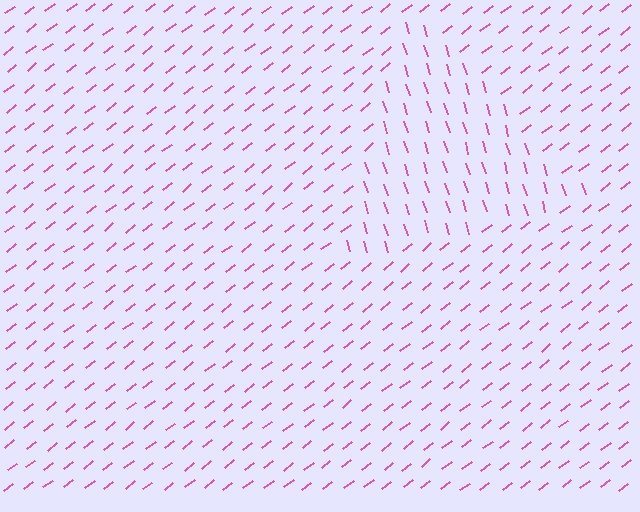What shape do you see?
I see a triangle.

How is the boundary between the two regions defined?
The boundary is defined purely by a change in line orientation (approximately 68 degrees difference). All lines are the same color and thickness.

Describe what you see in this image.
The image is filled with small pink line segments. A triangle region in the image has lines oriented differently from the surrounding lines, creating a visible texture boundary.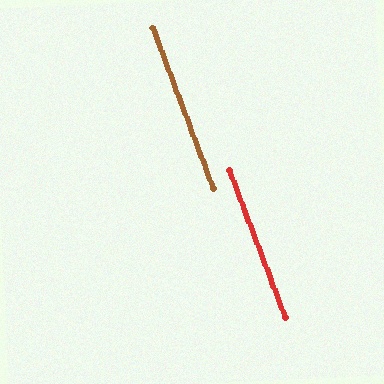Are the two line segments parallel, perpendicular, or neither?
Parallel — their directions differ by only 0.2°.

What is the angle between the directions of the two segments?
Approximately 0 degrees.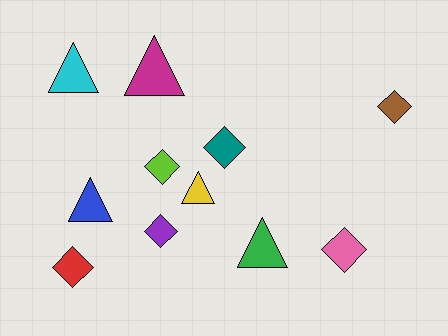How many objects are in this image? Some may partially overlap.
There are 11 objects.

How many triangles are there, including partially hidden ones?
There are 5 triangles.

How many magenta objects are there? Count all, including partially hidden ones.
There is 1 magenta object.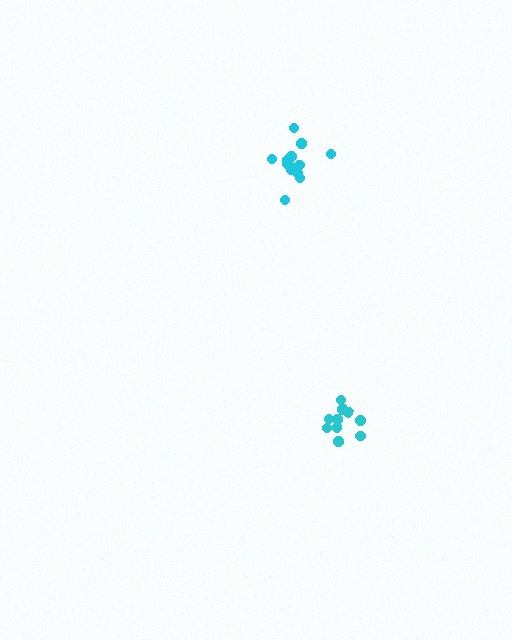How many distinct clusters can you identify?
There are 2 distinct clusters.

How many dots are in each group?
Group 1: 11 dots, Group 2: 13 dots (24 total).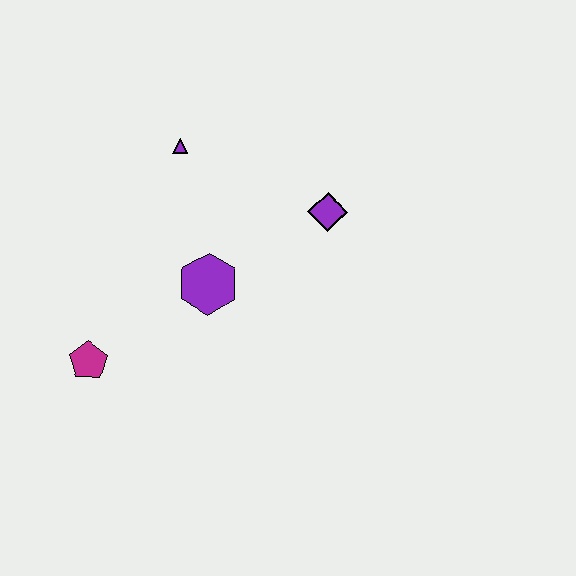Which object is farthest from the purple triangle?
The magenta pentagon is farthest from the purple triangle.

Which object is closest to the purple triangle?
The purple hexagon is closest to the purple triangle.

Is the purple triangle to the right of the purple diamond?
No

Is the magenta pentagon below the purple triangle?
Yes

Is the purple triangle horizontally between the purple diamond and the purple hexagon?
No